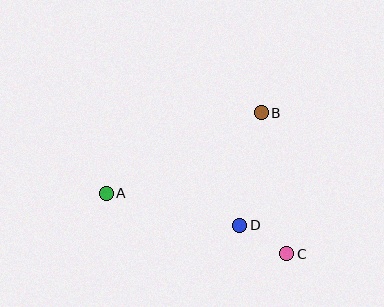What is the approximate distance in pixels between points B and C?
The distance between B and C is approximately 143 pixels.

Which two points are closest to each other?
Points C and D are closest to each other.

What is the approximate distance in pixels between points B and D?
The distance between B and D is approximately 114 pixels.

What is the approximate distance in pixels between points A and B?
The distance between A and B is approximately 175 pixels.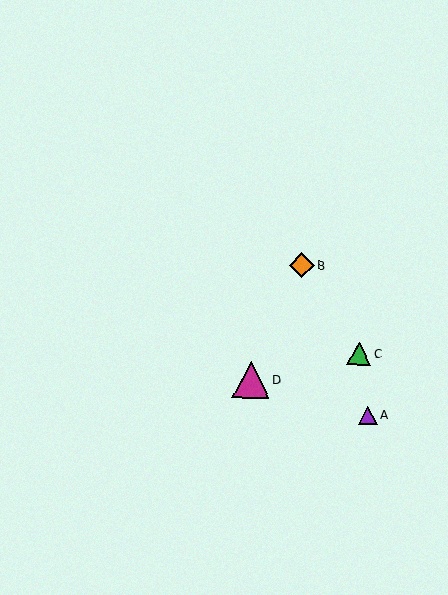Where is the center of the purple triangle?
The center of the purple triangle is at (368, 415).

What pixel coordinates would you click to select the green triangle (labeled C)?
Click at (359, 353) to select the green triangle C.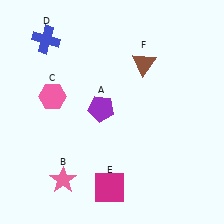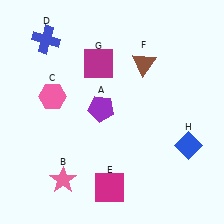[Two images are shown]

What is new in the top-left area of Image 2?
A magenta square (G) was added in the top-left area of Image 2.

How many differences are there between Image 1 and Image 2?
There are 2 differences between the two images.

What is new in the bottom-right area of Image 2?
A blue diamond (H) was added in the bottom-right area of Image 2.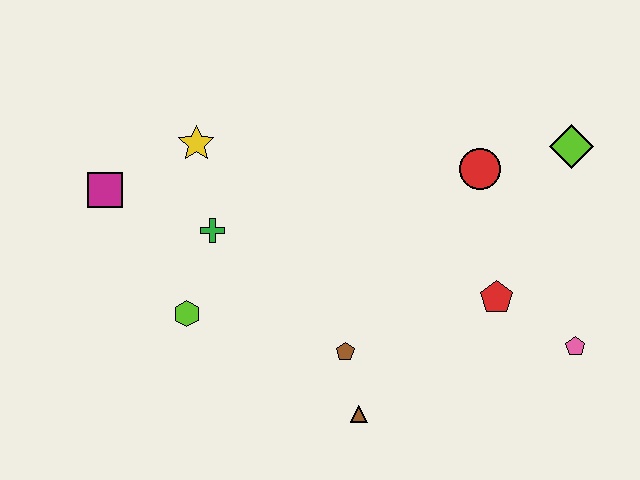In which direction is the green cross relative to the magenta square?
The green cross is to the right of the magenta square.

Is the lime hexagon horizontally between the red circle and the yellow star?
No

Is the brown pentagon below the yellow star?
Yes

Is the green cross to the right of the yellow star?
Yes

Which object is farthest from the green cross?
The pink pentagon is farthest from the green cross.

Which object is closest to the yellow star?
The green cross is closest to the yellow star.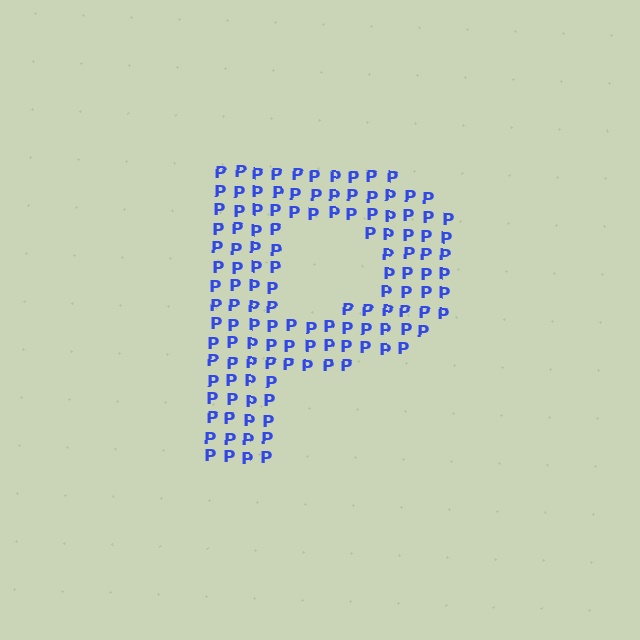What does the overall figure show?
The overall figure shows the letter P.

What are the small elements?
The small elements are letter P's.